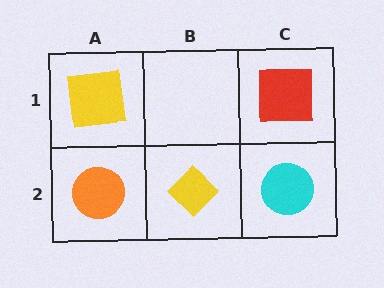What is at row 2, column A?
An orange circle.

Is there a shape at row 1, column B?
No, that cell is empty.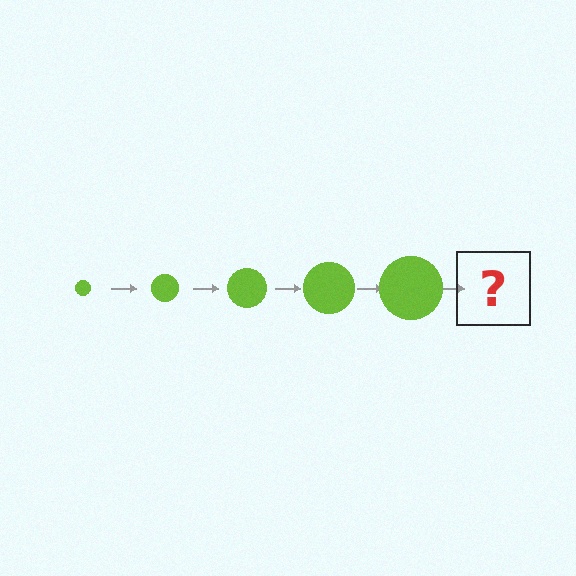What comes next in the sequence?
The next element should be a lime circle, larger than the previous one.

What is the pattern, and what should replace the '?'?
The pattern is that the circle gets progressively larger each step. The '?' should be a lime circle, larger than the previous one.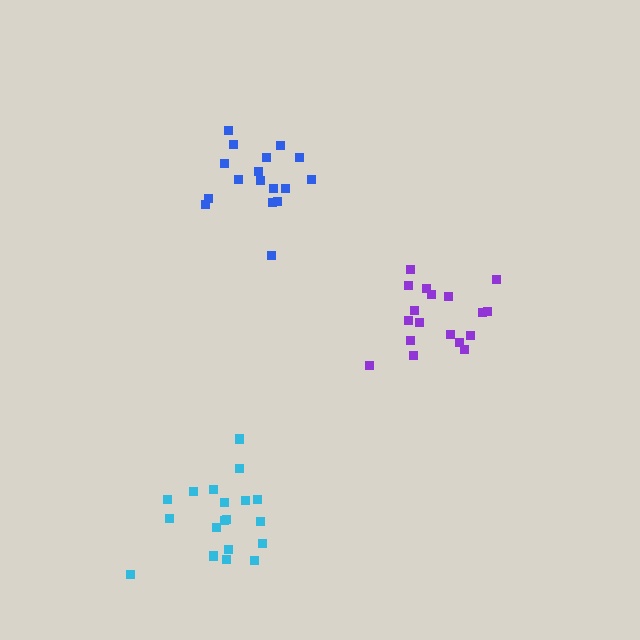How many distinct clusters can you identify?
There are 3 distinct clusters.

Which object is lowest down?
The cyan cluster is bottommost.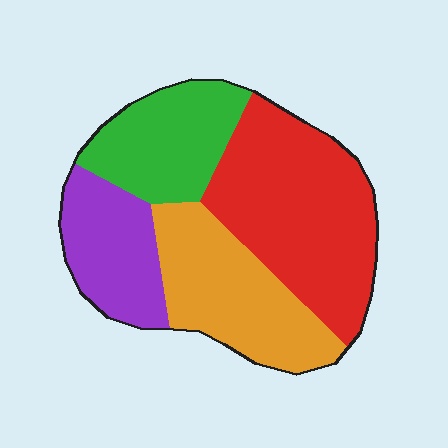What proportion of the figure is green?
Green takes up about one fifth (1/5) of the figure.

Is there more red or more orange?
Red.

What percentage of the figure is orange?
Orange covers 25% of the figure.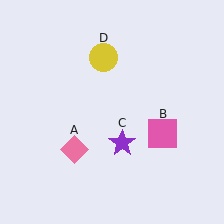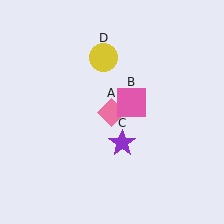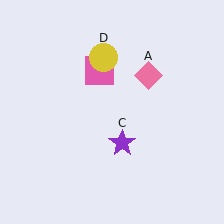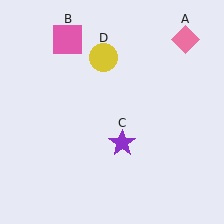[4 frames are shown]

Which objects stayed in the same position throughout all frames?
Purple star (object C) and yellow circle (object D) remained stationary.